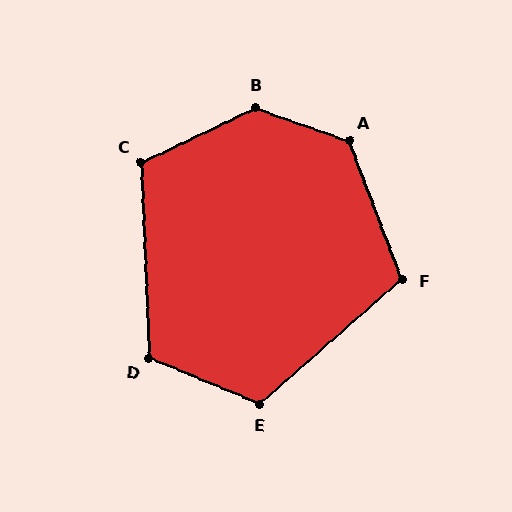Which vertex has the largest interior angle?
B, at approximately 135 degrees.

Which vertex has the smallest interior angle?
F, at approximately 110 degrees.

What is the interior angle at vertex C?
Approximately 113 degrees (obtuse).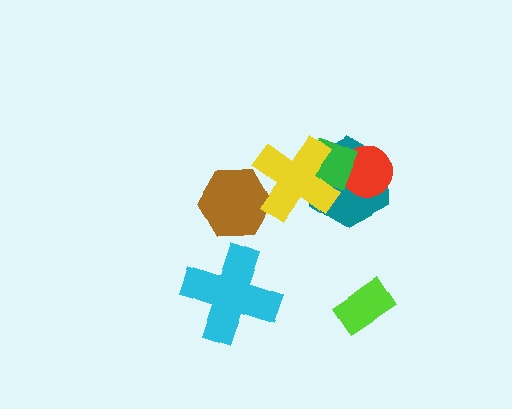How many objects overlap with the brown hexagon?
1 object overlaps with the brown hexagon.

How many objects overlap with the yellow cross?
3 objects overlap with the yellow cross.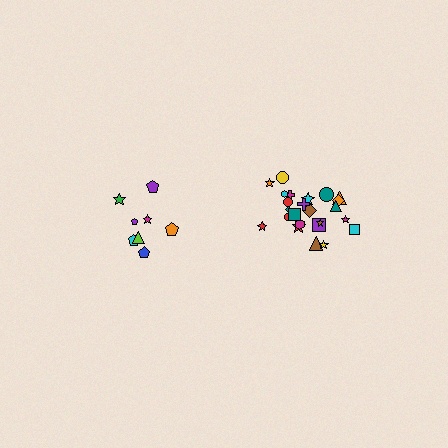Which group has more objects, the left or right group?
The right group.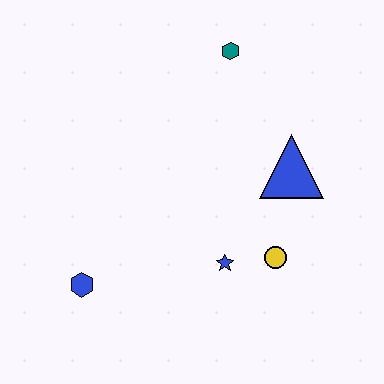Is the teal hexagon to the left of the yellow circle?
Yes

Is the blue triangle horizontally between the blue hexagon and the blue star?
No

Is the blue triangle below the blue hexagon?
No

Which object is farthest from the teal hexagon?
The blue hexagon is farthest from the teal hexagon.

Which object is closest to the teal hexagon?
The blue triangle is closest to the teal hexagon.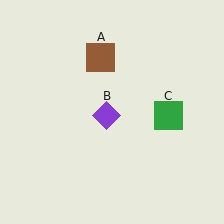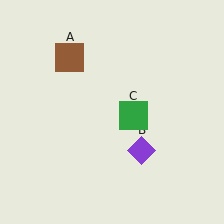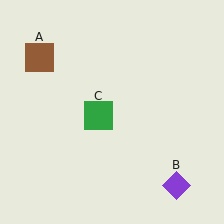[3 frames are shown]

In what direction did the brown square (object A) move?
The brown square (object A) moved left.